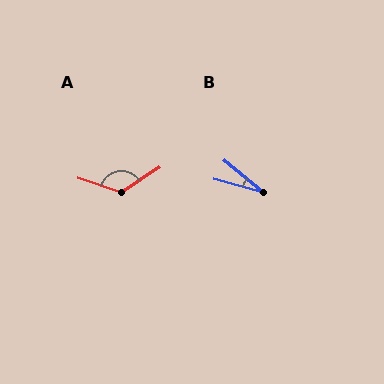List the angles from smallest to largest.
B (25°), A (128°).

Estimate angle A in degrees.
Approximately 128 degrees.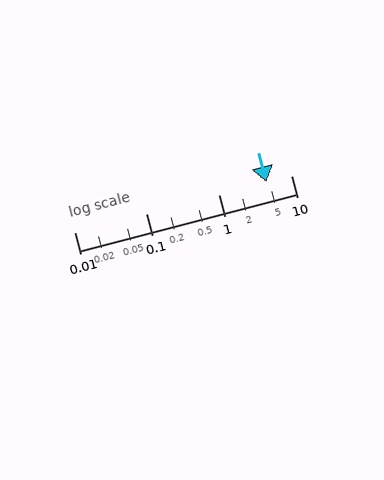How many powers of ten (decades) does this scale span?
The scale spans 3 decades, from 0.01 to 10.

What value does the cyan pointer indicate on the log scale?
The pointer indicates approximately 4.6.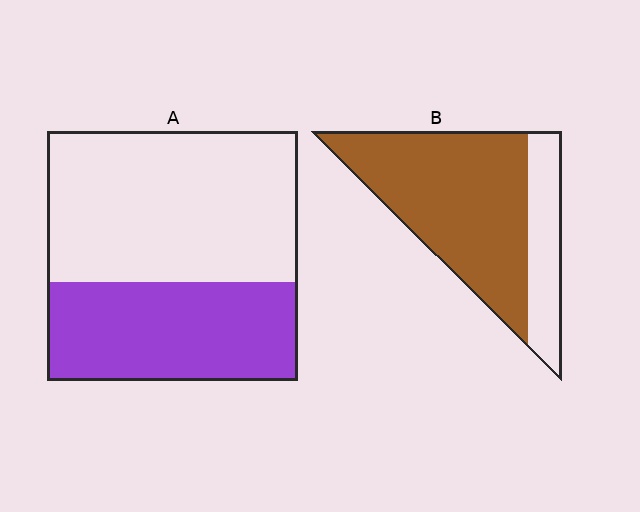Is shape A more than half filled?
No.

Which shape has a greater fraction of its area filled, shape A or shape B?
Shape B.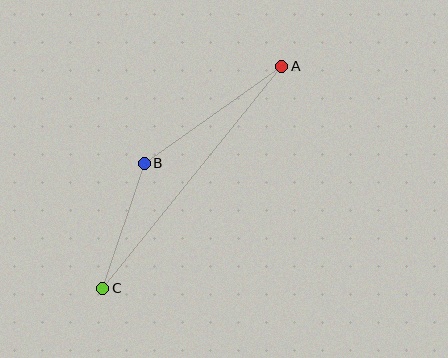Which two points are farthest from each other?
Points A and C are farthest from each other.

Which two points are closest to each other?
Points B and C are closest to each other.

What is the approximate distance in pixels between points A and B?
The distance between A and B is approximately 169 pixels.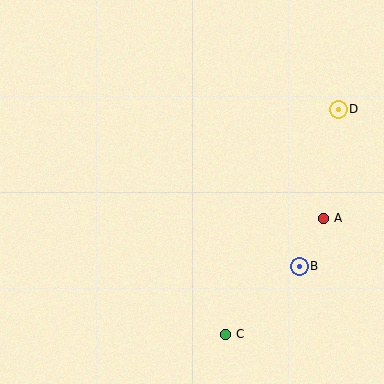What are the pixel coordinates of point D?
Point D is at (338, 109).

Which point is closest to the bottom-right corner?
Point B is closest to the bottom-right corner.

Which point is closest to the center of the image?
Point B at (299, 266) is closest to the center.